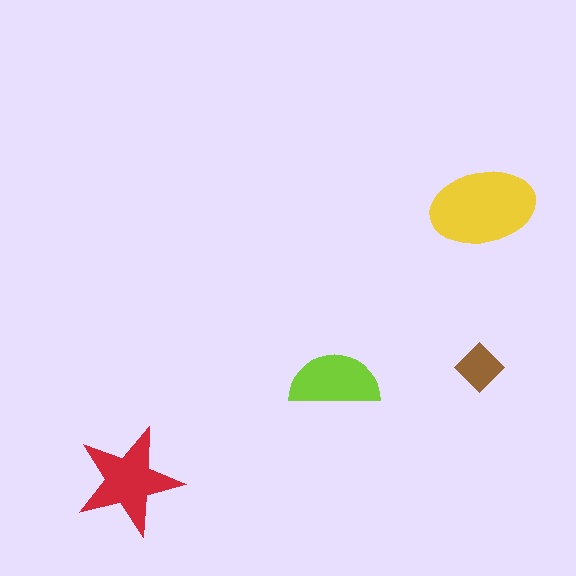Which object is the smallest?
The brown diamond.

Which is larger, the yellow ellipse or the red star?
The yellow ellipse.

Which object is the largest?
The yellow ellipse.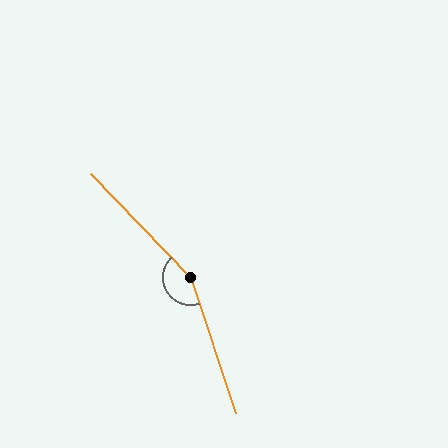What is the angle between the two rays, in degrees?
Approximately 154 degrees.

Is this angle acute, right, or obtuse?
It is obtuse.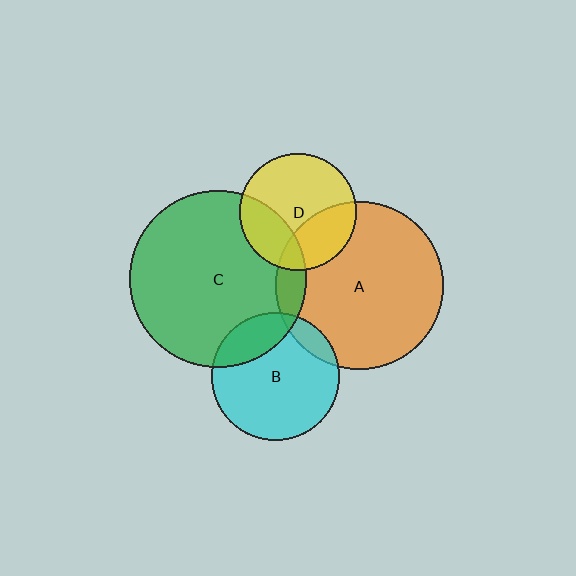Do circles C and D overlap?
Yes.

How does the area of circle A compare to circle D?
Approximately 2.1 times.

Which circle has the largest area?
Circle C (green).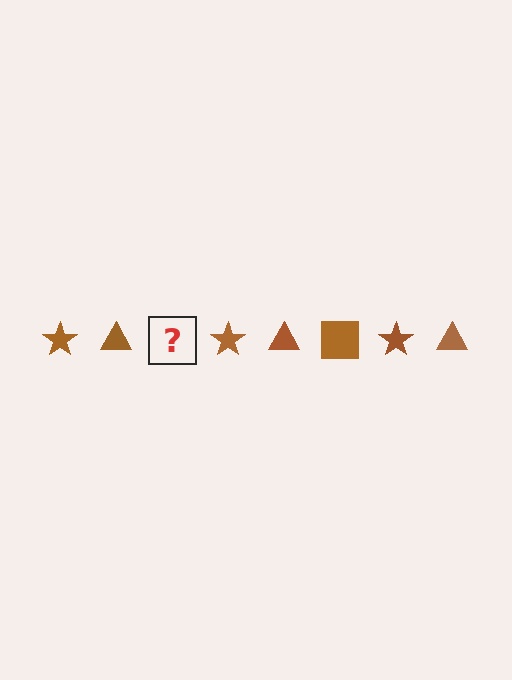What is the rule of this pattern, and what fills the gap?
The rule is that the pattern cycles through star, triangle, square shapes in brown. The gap should be filled with a brown square.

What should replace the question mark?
The question mark should be replaced with a brown square.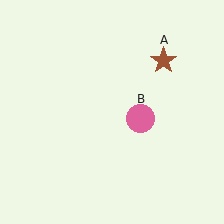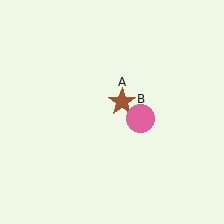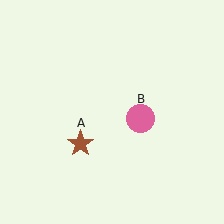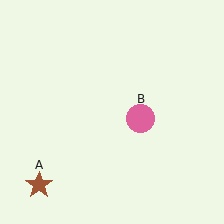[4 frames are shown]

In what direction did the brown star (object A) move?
The brown star (object A) moved down and to the left.